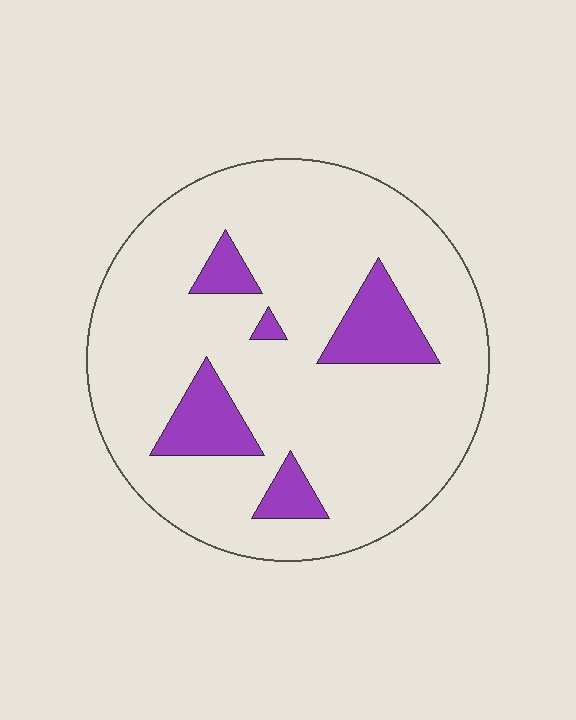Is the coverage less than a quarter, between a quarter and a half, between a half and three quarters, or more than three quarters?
Less than a quarter.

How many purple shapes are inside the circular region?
5.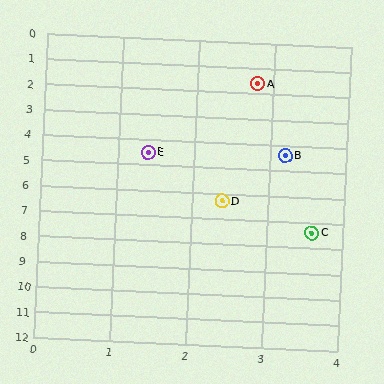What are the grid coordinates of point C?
Point C is at approximately (3.6, 7.4).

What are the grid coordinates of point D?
Point D is at approximately (2.4, 6.3).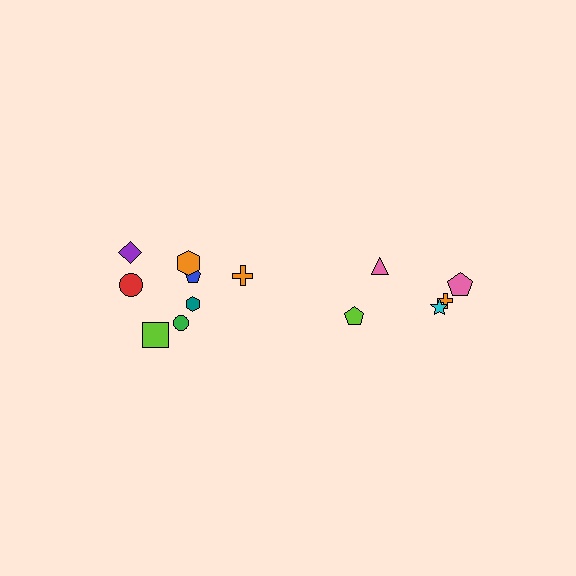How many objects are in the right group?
There are 5 objects.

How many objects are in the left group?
There are 8 objects.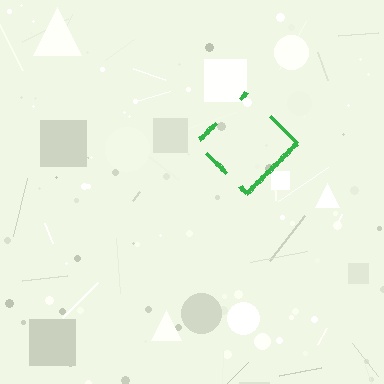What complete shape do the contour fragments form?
The contour fragments form a diamond.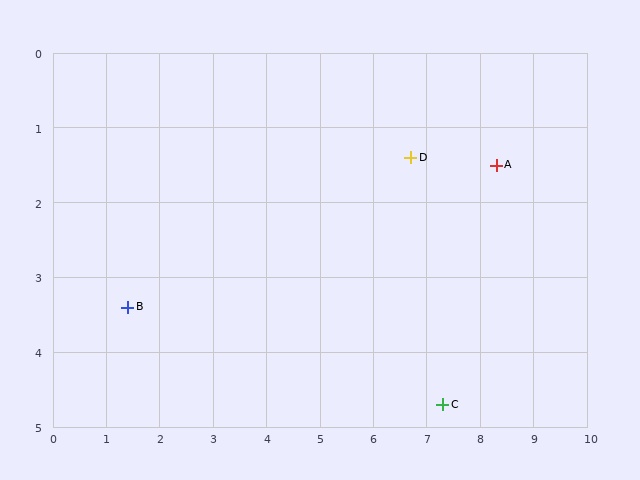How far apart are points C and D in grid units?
Points C and D are about 3.4 grid units apart.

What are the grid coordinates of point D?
Point D is at approximately (6.7, 1.4).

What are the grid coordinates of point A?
Point A is at approximately (8.3, 1.5).